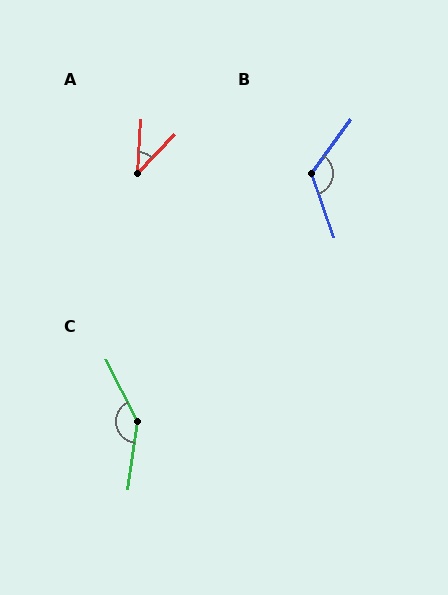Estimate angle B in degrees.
Approximately 124 degrees.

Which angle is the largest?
C, at approximately 145 degrees.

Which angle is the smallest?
A, at approximately 40 degrees.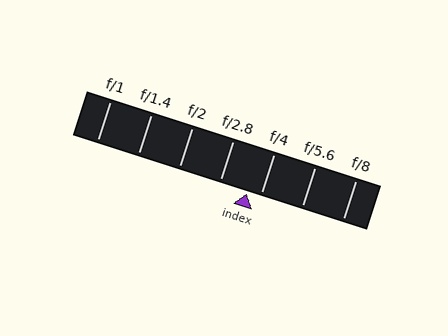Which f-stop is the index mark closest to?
The index mark is closest to f/4.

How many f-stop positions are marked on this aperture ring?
There are 7 f-stop positions marked.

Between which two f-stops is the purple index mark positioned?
The index mark is between f/2.8 and f/4.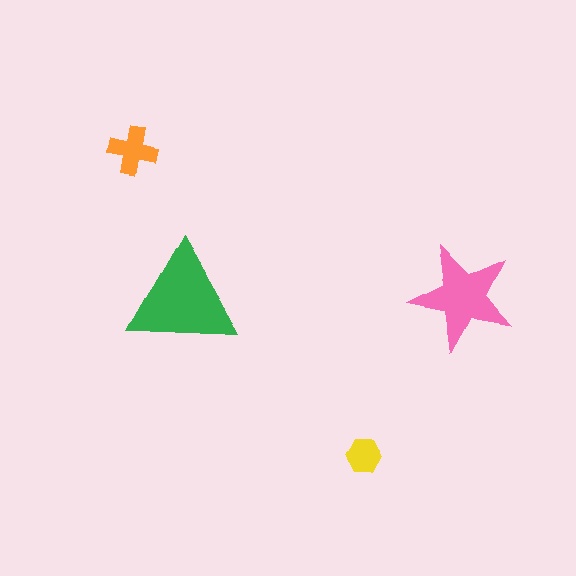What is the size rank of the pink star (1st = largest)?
2nd.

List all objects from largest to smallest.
The green triangle, the pink star, the orange cross, the yellow hexagon.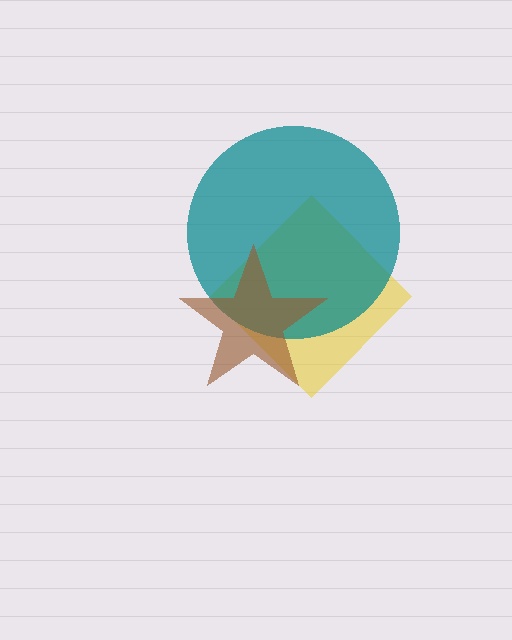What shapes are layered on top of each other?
The layered shapes are: a yellow diamond, a teal circle, a brown star.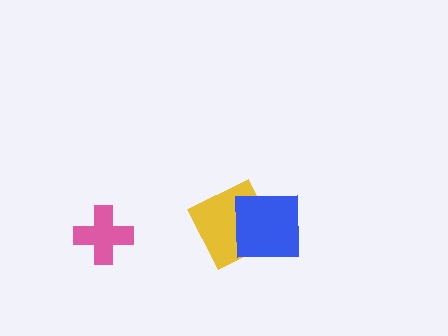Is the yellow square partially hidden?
Yes, it is partially covered by another shape.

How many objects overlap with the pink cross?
0 objects overlap with the pink cross.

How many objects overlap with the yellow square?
1 object overlaps with the yellow square.